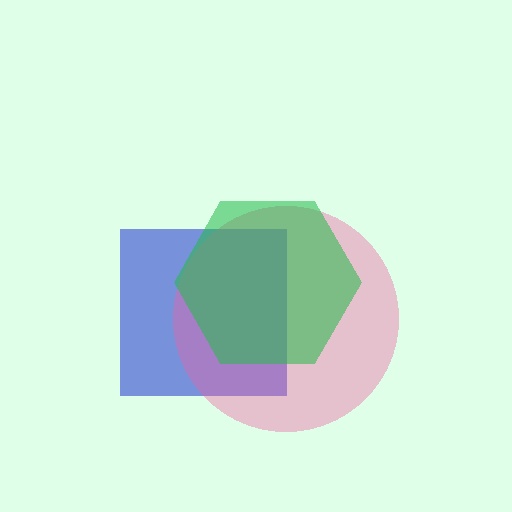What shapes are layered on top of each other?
The layered shapes are: a blue square, a pink circle, a green hexagon.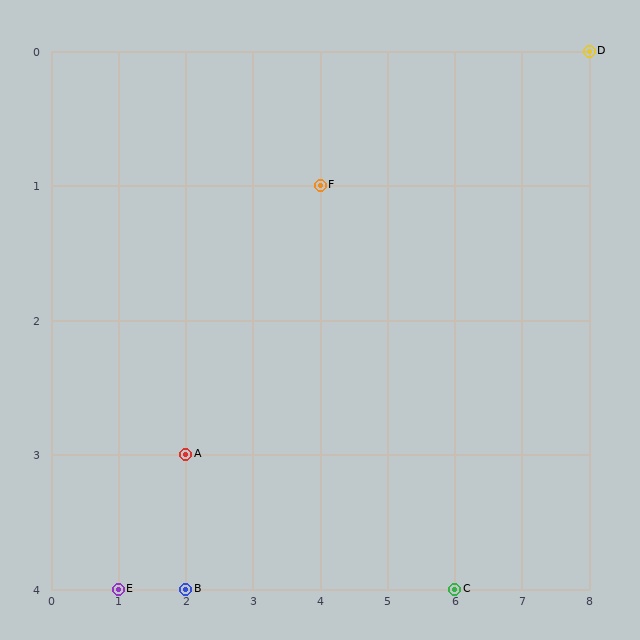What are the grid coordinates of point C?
Point C is at grid coordinates (6, 4).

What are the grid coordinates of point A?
Point A is at grid coordinates (2, 3).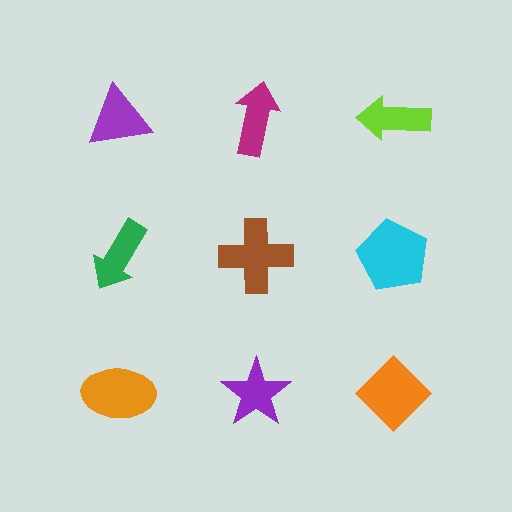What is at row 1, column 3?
A lime arrow.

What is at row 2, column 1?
A green arrow.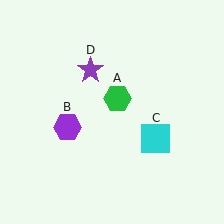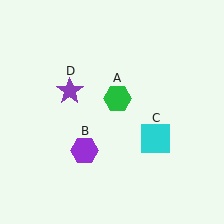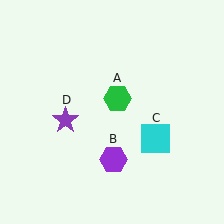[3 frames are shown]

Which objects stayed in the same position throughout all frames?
Green hexagon (object A) and cyan square (object C) remained stationary.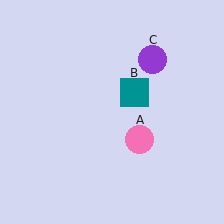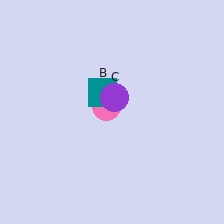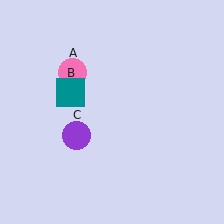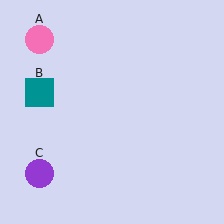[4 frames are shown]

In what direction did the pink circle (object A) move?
The pink circle (object A) moved up and to the left.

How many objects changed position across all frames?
3 objects changed position: pink circle (object A), teal square (object B), purple circle (object C).